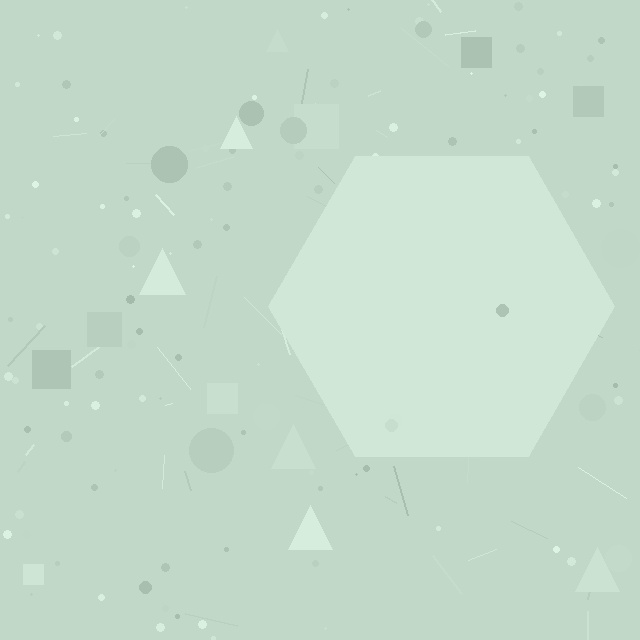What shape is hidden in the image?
A hexagon is hidden in the image.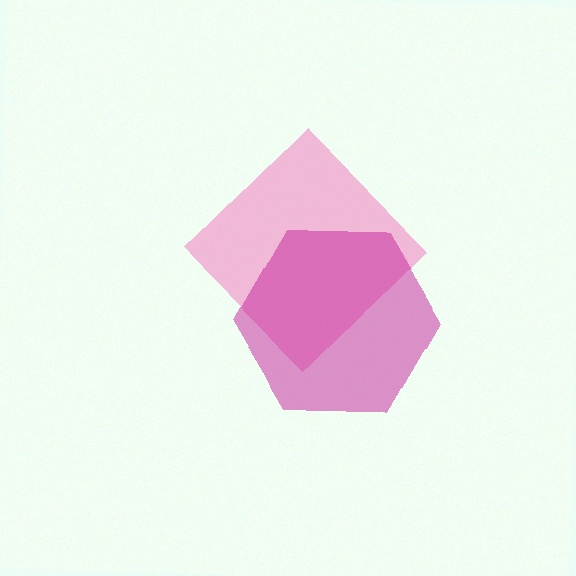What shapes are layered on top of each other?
The layered shapes are: a pink diamond, a magenta hexagon.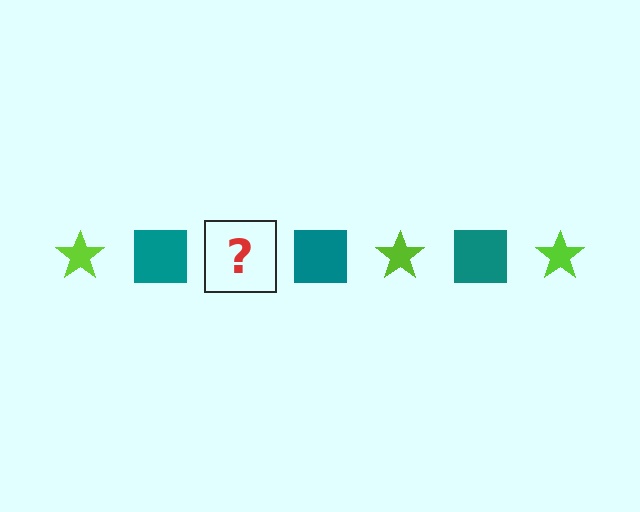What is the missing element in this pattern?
The missing element is a lime star.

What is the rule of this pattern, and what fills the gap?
The rule is that the pattern alternates between lime star and teal square. The gap should be filled with a lime star.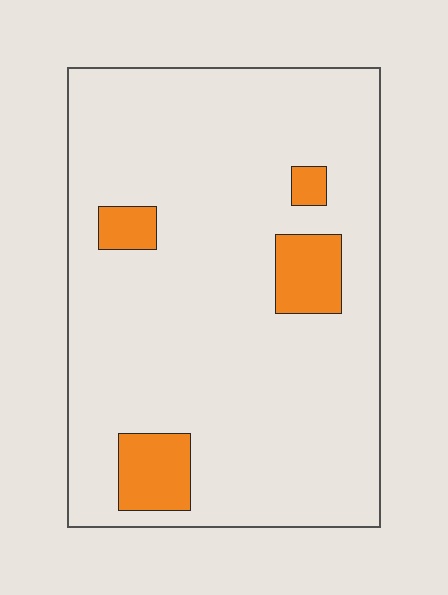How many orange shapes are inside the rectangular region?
4.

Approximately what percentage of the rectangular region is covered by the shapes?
Approximately 10%.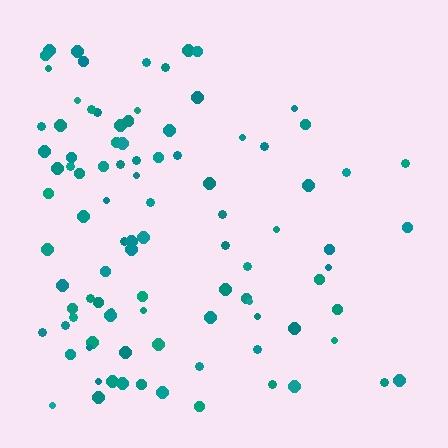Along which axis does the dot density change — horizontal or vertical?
Horizontal.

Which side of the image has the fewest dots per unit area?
The right.